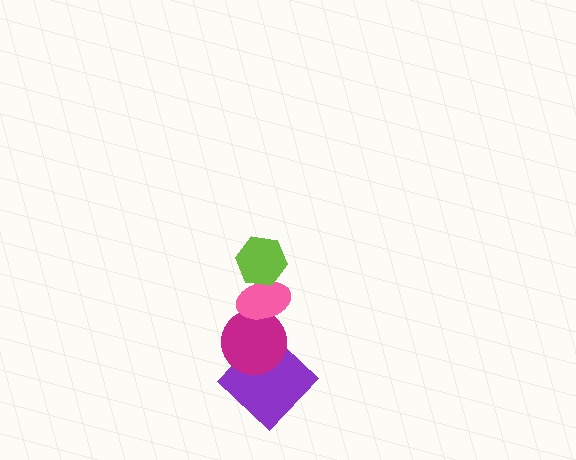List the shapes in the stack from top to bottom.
From top to bottom: the lime hexagon, the pink ellipse, the magenta circle, the purple diamond.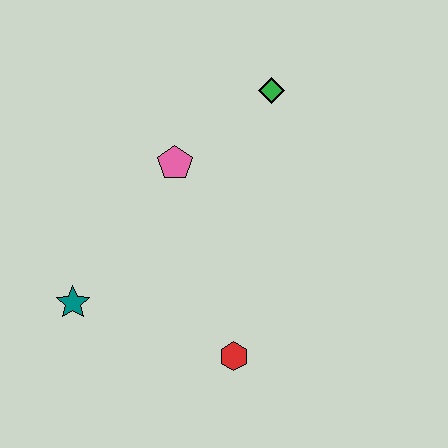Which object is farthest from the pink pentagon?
The red hexagon is farthest from the pink pentagon.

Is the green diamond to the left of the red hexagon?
No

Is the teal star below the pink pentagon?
Yes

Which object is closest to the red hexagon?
The teal star is closest to the red hexagon.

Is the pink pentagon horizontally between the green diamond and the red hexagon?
No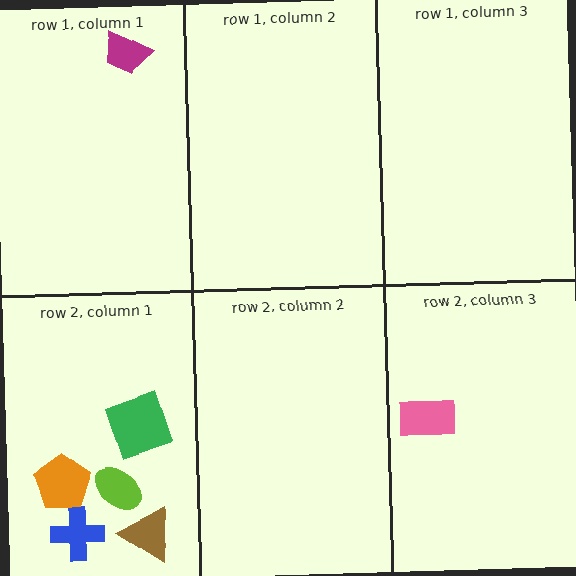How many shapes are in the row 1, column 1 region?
1.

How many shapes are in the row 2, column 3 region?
1.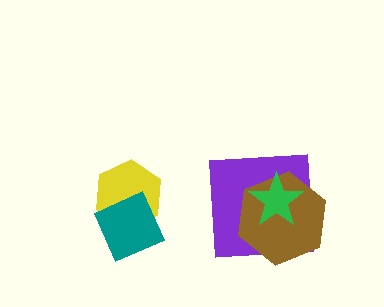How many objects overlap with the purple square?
2 objects overlap with the purple square.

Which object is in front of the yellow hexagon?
The teal diamond is in front of the yellow hexagon.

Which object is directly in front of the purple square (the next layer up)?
The brown hexagon is directly in front of the purple square.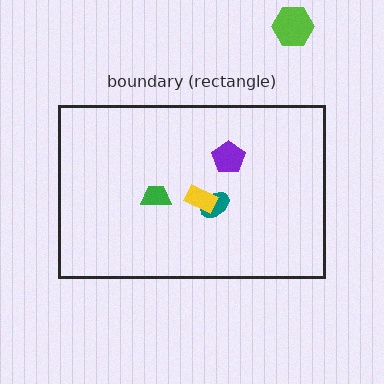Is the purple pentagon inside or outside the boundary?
Inside.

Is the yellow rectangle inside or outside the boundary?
Inside.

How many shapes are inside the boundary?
4 inside, 1 outside.